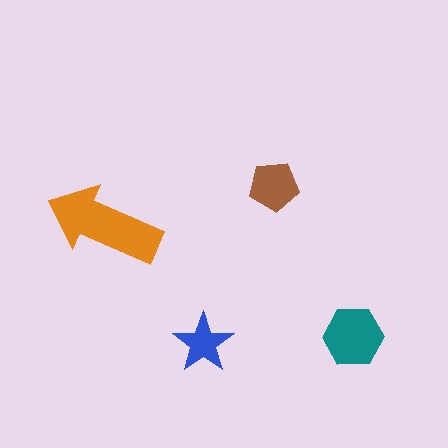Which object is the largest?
The orange arrow.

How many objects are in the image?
There are 4 objects in the image.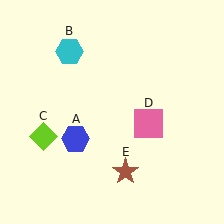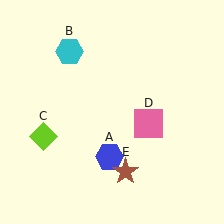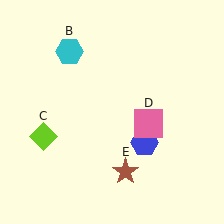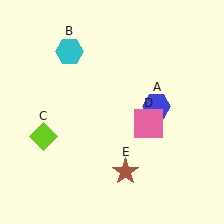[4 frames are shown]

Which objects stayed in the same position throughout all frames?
Cyan hexagon (object B) and lime diamond (object C) and pink square (object D) and brown star (object E) remained stationary.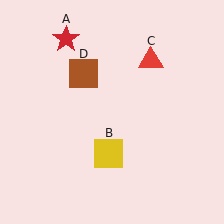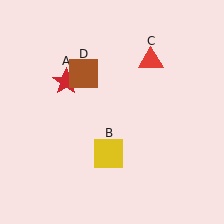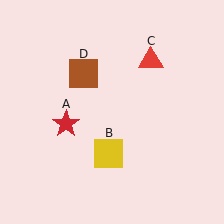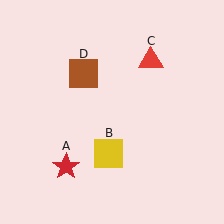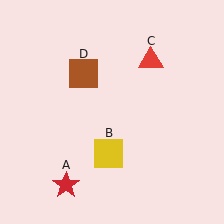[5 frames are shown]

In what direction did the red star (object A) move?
The red star (object A) moved down.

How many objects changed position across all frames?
1 object changed position: red star (object A).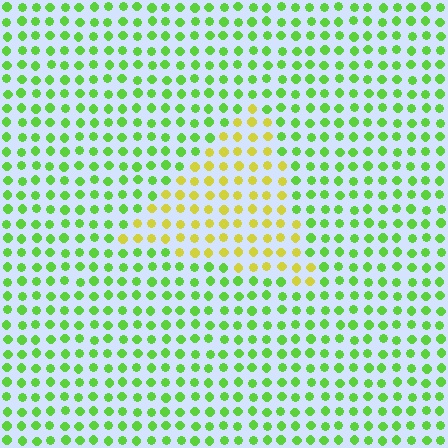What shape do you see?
I see a triangle.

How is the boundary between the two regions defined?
The boundary is defined purely by a slight shift in hue (about 47 degrees). Spacing, size, and orientation are identical on both sides.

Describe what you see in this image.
The image is filled with small lime elements in a uniform arrangement. A triangle-shaped region is visible where the elements are tinted to a slightly different hue, forming a subtle color boundary.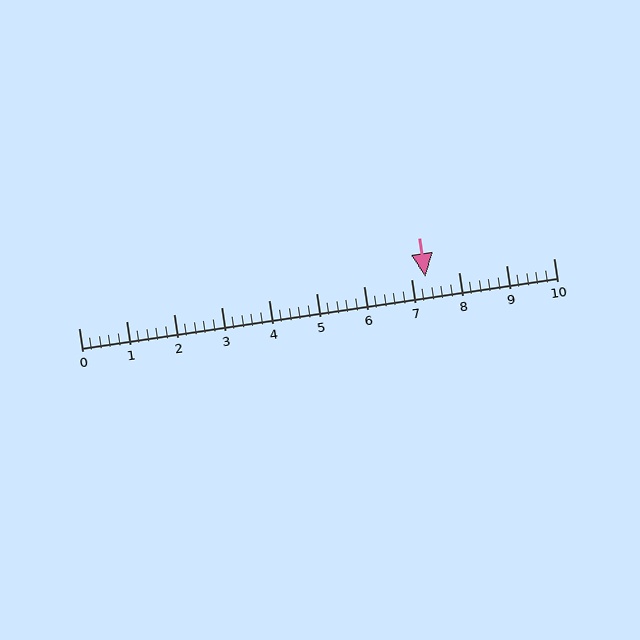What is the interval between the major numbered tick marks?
The major tick marks are spaced 1 units apart.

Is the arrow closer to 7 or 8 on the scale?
The arrow is closer to 7.